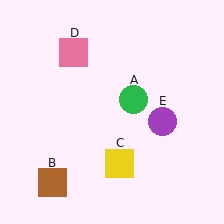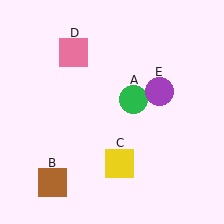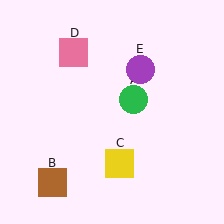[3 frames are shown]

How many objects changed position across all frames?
1 object changed position: purple circle (object E).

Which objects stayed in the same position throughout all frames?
Green circle (object A) and brown square (object B) and yellow square (object C) and pink square (object D) remained stationary.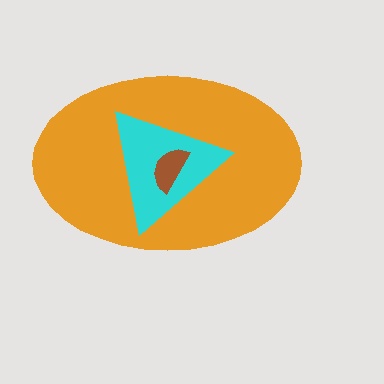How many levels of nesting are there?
3.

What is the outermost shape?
The orange ellipse.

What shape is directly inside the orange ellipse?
The cyan triangle.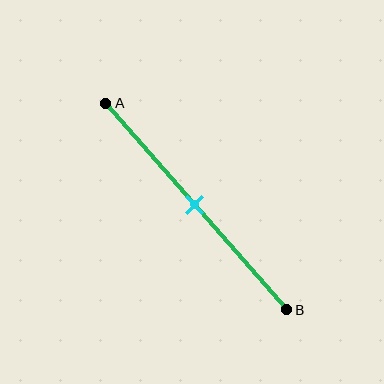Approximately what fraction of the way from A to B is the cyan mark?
The cyan mark is approximately 50% of the way from A to B.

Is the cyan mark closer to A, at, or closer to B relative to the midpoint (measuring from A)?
The cyan mark is approximately at the midpoint of segment AB.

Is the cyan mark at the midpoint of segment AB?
Yes, the mark is approximately at the midpoint.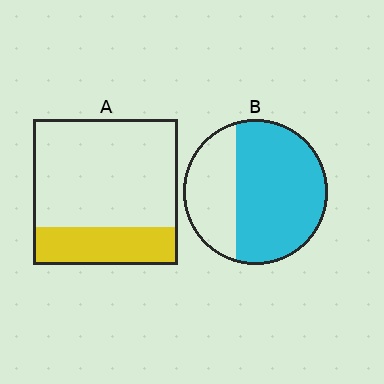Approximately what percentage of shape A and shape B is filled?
A is approximately 25% and B is approximately 65%.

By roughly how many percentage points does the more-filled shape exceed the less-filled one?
By roughly 40 percentage points (B over A).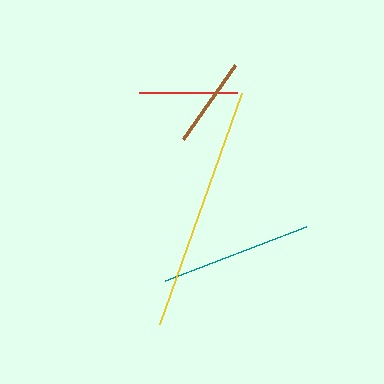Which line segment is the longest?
The yellow line is the longest at approximately 245 pixels.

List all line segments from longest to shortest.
From longest to shortest: yellow, teal, red, brown.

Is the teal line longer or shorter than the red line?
The teal line is longer than the red line.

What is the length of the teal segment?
The teal segment is approximately 151 pixels long.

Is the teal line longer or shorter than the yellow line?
The yellow line is longer than the teal line.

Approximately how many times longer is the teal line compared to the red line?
The teal line is approximately 1.5 times the length of the red line.